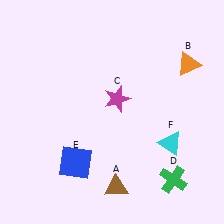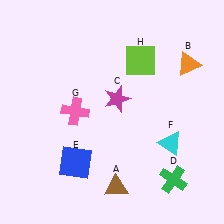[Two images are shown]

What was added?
A pink cross (G), a lime square (H) were added in Image 2.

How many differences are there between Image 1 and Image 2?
There are 2 differences between the two images.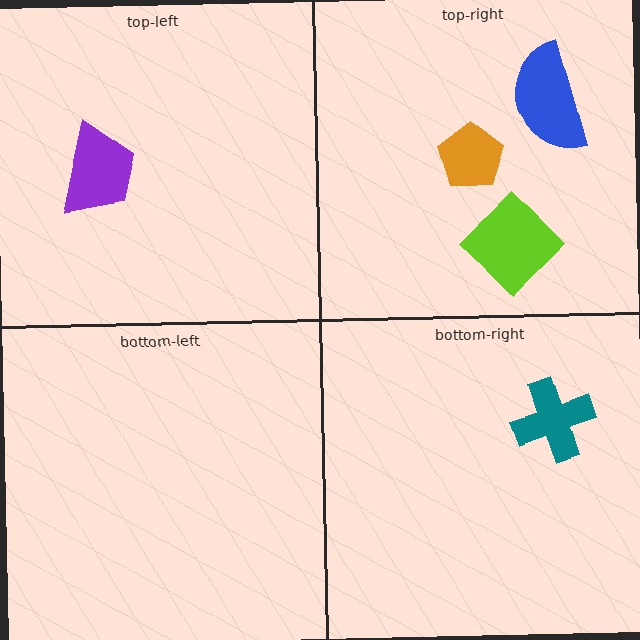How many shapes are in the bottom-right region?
1.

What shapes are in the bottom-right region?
The teal cross.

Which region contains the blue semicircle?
The top-right region.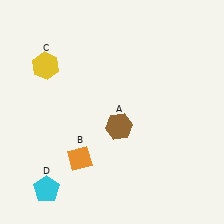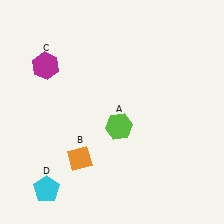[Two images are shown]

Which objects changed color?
A changed from brown to lime. C changed from yellow to magenta.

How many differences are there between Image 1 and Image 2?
There are 2 differences between the two images.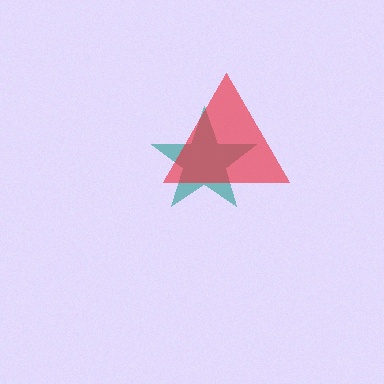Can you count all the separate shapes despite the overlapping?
Yes, there are 2 separate shapes.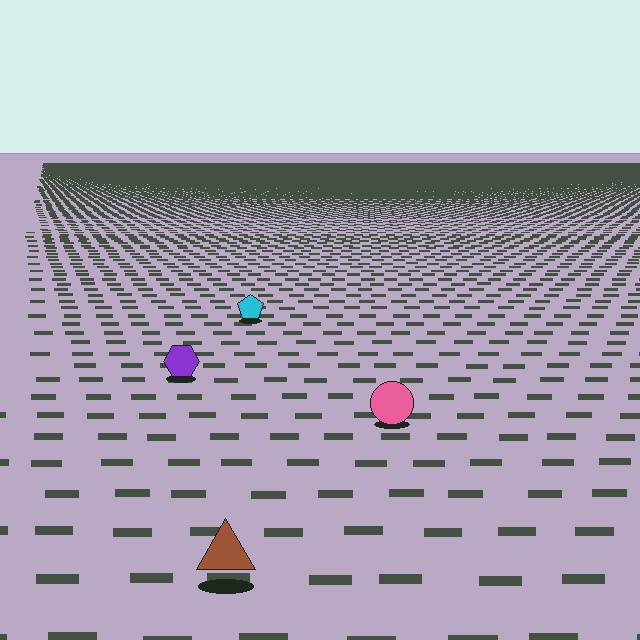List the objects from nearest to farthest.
From nearest to farthest: the brown triangle, the pink circle, the purple hexagon, the cyan pentagon.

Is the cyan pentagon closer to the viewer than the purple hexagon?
No. The purple hexagon is closer — you can tell from the texture gradient: the ground texture is coarser near it.